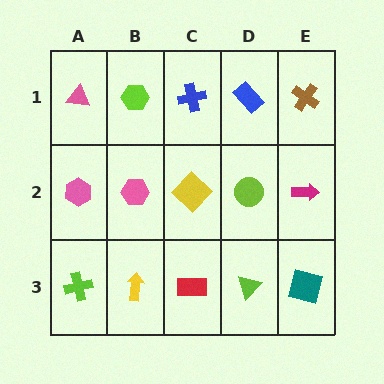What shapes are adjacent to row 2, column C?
A blue cross (row 1, column C), a red rectangle (row 3, column C), a pink hexagon (row 2, column B), a lime circle (row 2, column D).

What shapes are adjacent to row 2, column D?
A blue rectangle (row 1, column D), a lime triangle (row 3, column D), a yellow diamond (row 2, column C), a magenta arrow (row 2, column E).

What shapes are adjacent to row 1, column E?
A magenta arrow (row 2, column E), a blue rectangle (row 1, column D).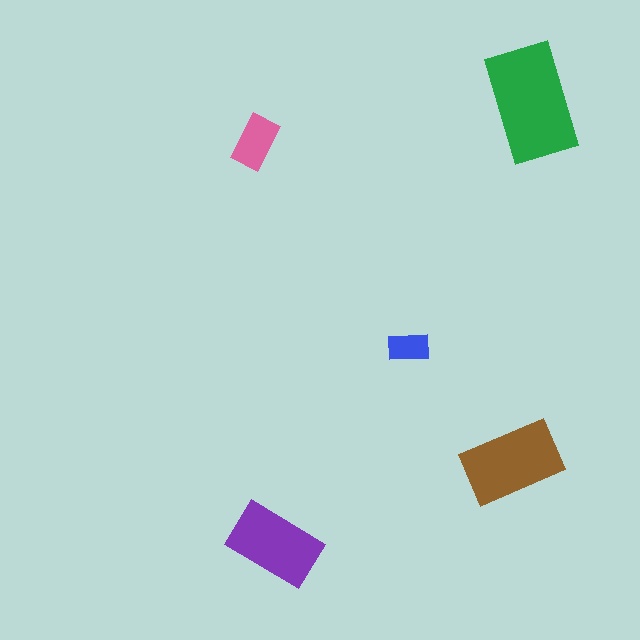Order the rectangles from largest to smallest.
the green one, the brown one, the purple one, the pink one, the blue one.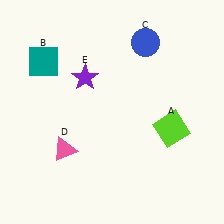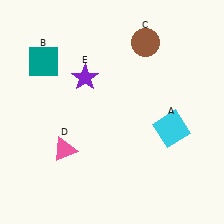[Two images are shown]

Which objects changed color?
A changed from lime to cyan. C changed from blue to brown.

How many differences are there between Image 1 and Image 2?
There are 2 differences between the two images.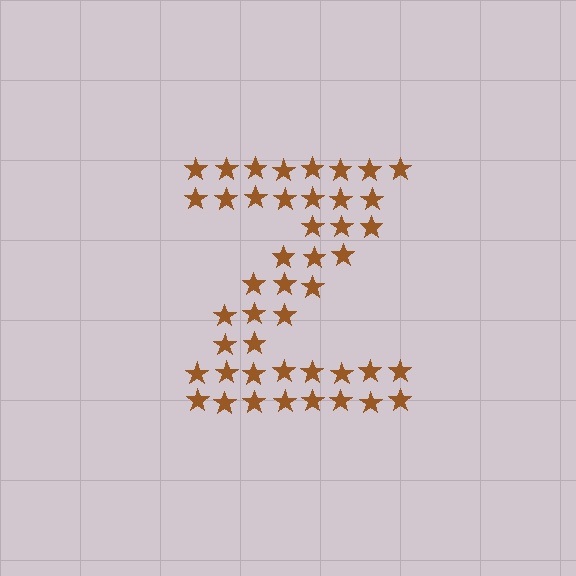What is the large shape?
The large shape is the letter Z.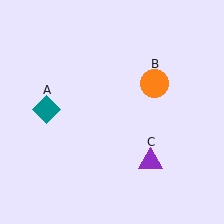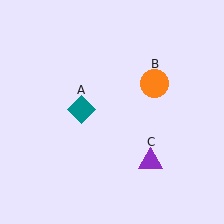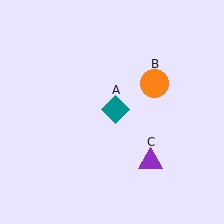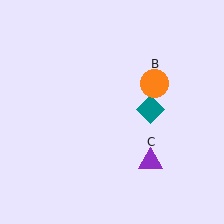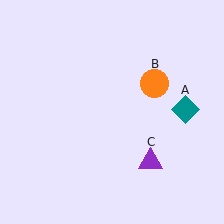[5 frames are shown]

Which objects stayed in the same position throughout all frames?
Orange circle (object B) and purple triangle (object C) remained stationary.